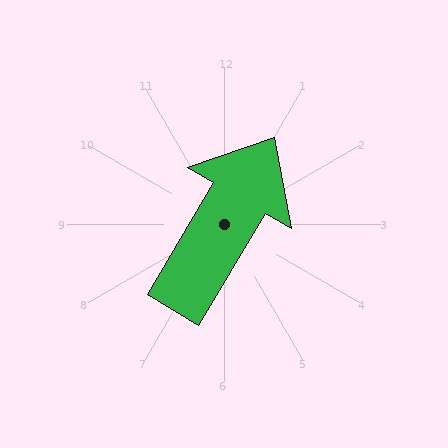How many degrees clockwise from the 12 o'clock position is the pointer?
Approximately 31 degrees.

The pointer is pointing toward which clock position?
Roughly 1 o'clock.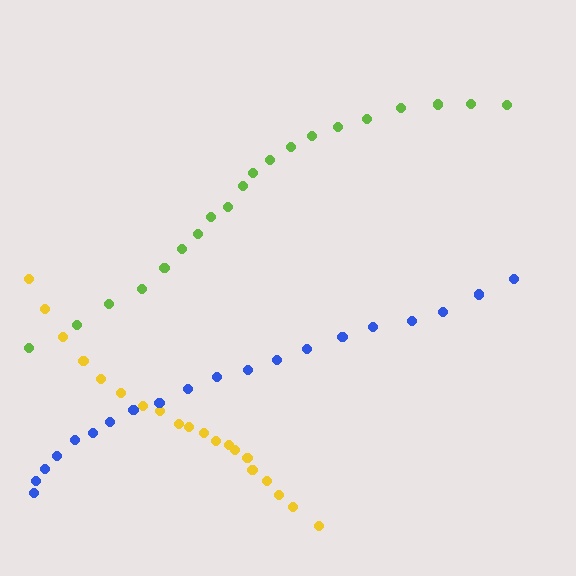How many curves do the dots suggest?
There are 3 distinct paths.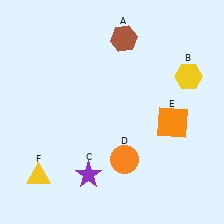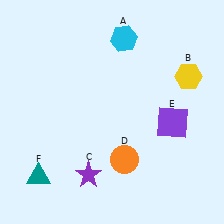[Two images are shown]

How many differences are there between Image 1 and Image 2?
There are 3 differences between the two images.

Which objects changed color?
A changed from brown to cyan. E changed from orange to purple. F changed from yellow to teal.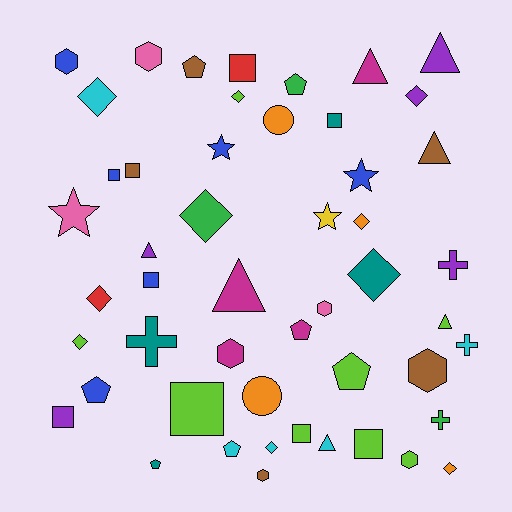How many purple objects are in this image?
There are 5 purple objects.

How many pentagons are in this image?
There are 7 pentagons.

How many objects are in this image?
There are 50 objects.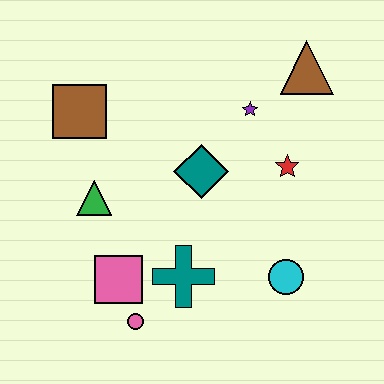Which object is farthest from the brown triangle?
The pink circle is farthest from the brown triangle.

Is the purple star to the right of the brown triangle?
No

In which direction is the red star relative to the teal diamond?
The red star is to the right of the teal diamond.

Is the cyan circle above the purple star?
No